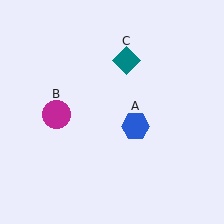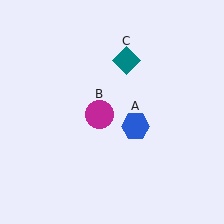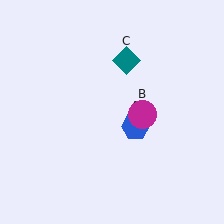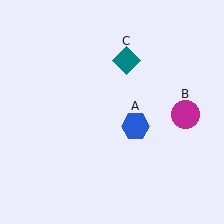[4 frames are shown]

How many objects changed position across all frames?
1 object changed position: magenta circle (object B).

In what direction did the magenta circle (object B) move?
The magenta circle (object B) moved right.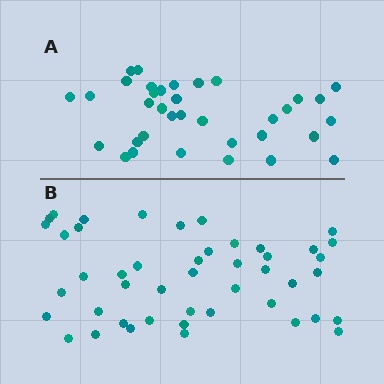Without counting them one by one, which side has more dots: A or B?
Region B (the bottom region) has more dots.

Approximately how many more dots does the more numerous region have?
Region B has roughly 12 or so more dots than region A.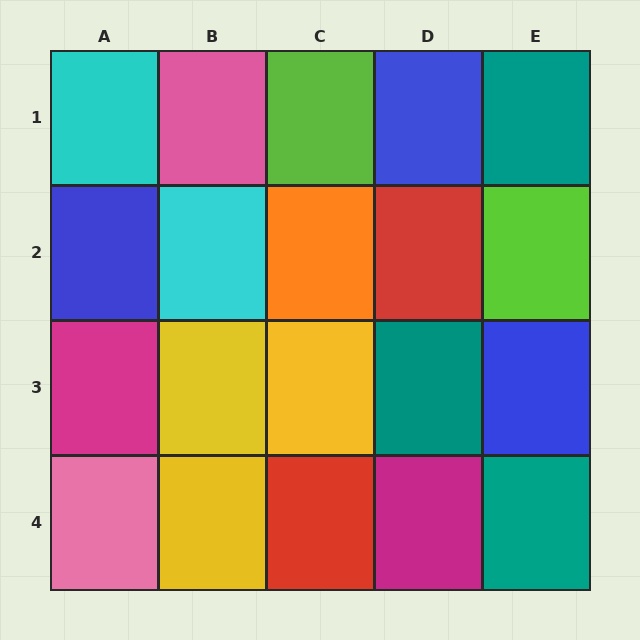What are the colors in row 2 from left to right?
Blue, cyan, orange, red, lime.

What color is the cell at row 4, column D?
Magenta.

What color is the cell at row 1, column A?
Cyan.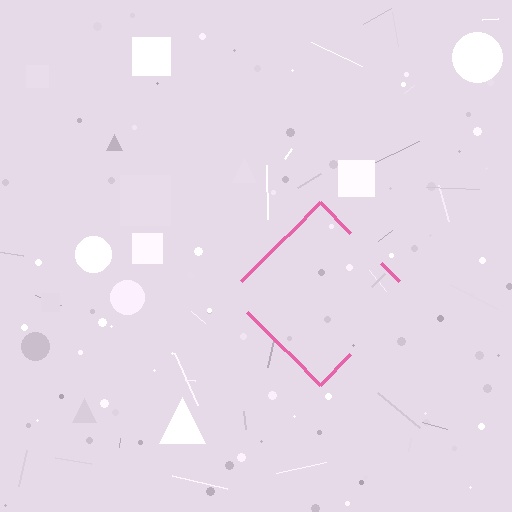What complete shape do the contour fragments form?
The contour fragments form a diamond.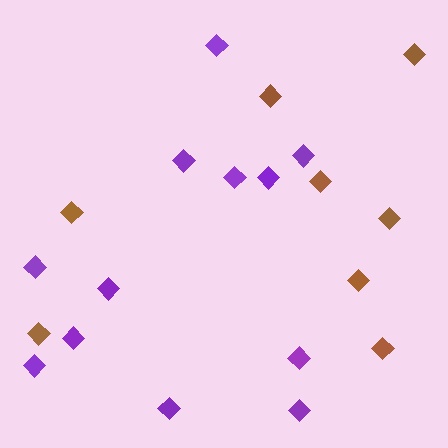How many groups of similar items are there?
There are 2 groups: one group of brown diamonds (8) and one group of purple diamonds (12).